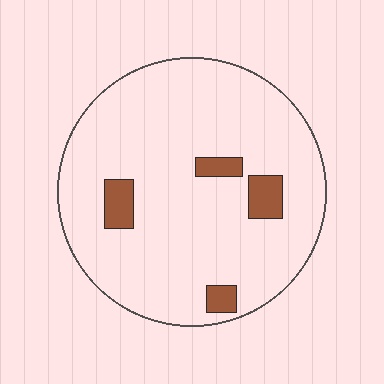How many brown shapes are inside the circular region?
4.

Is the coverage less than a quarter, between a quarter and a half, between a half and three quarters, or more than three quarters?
Less than a quarter.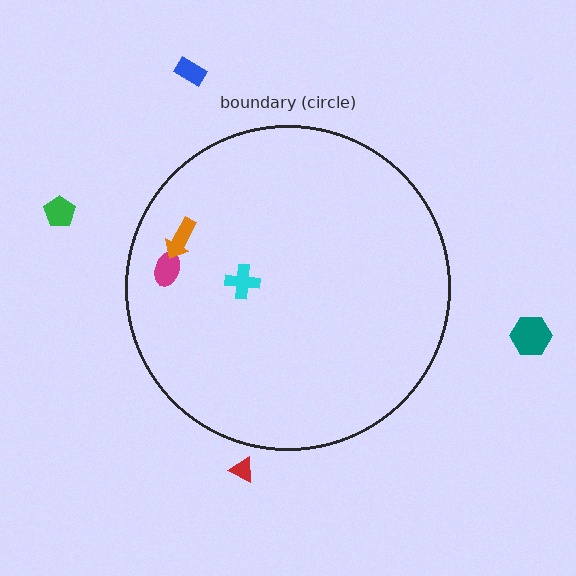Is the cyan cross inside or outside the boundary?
Inside.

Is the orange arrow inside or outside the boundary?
Inside.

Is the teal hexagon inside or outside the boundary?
Outside.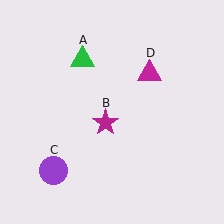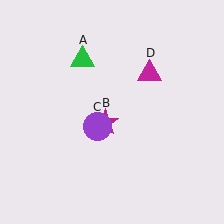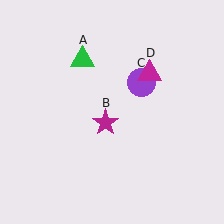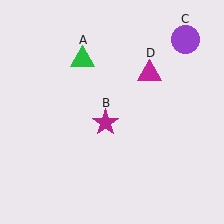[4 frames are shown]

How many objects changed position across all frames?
1 object changed position: purple circle (object C).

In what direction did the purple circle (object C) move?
The purple circle (object C) moved up and to the right.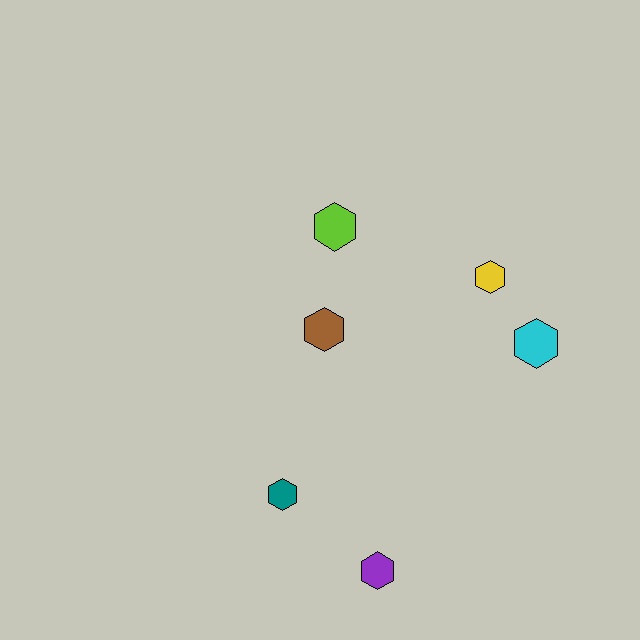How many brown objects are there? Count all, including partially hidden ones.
There is 1 brown object.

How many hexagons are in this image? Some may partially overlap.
There are 6 hexagons.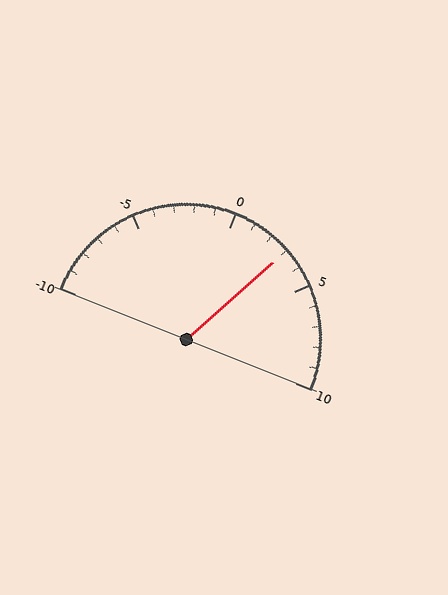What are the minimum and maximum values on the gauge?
The gauge ranges from -10 to 10.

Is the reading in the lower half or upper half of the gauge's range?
The reading is in the upper half of the range (-10 to 10).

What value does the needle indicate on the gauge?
The needle indicates approximately 3.